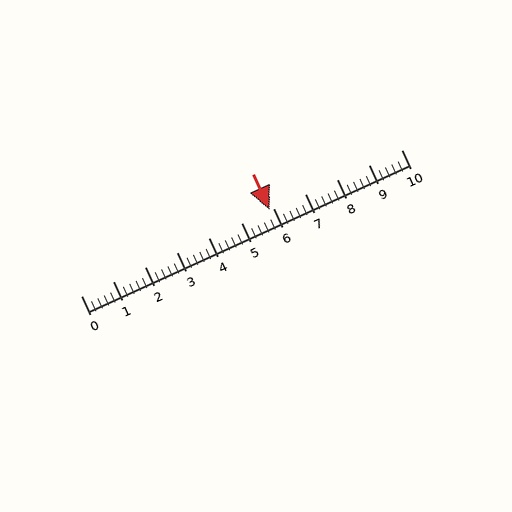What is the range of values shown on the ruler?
The ruler shows values from 0 to 10.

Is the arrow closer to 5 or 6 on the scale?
The arrow is closer to 6.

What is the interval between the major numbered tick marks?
The major tick marks are spaced 1 units apart.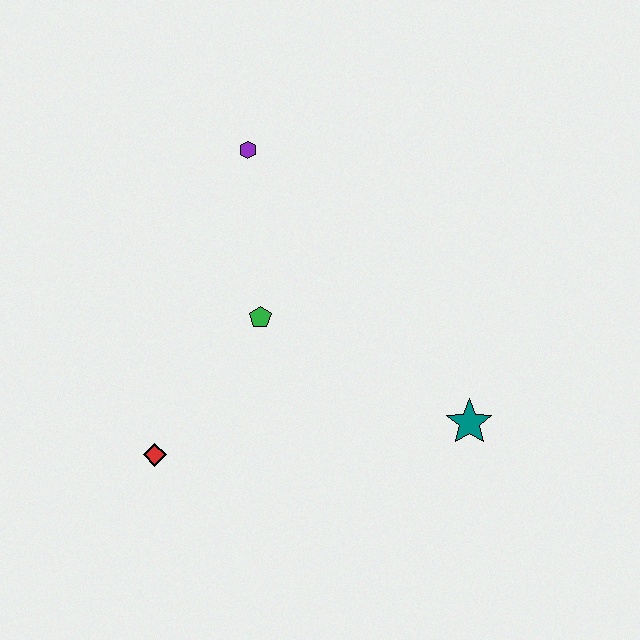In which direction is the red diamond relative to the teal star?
The red diamond is to the left of the teal star.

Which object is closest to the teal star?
The green pentagon is closest to the teal star.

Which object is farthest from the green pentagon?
The teal star is farthest from the green pentagon.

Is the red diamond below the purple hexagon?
Yes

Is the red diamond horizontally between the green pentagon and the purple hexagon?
No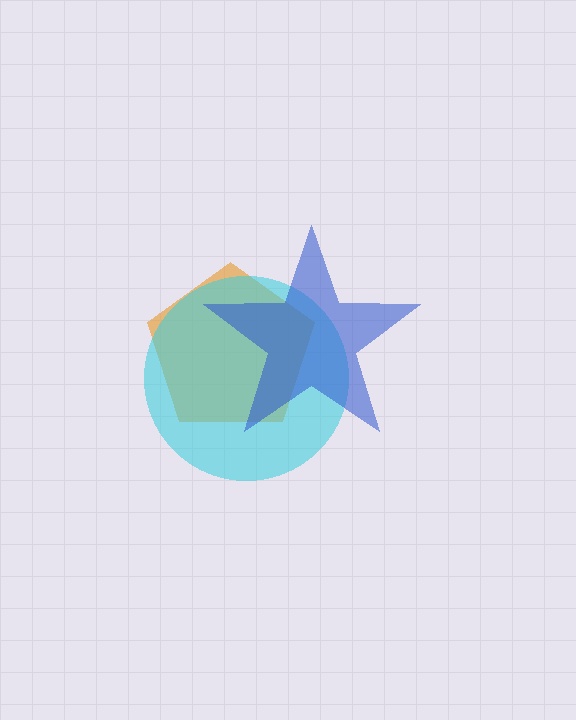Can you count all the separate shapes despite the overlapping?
Yes, there are 3 separate shapes.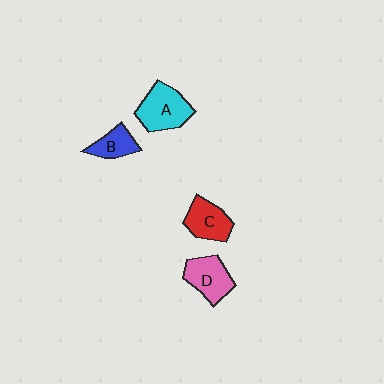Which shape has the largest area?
Shape A (cyan).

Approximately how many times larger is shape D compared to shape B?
Approximately 1.5 times.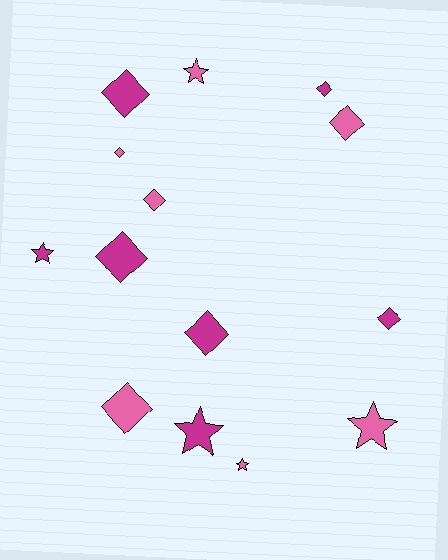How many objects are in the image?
There are 14 objects.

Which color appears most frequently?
Magenta, with 7 objects.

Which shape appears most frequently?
Diamond, with 9 objects.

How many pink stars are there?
There are 3 pink stars.